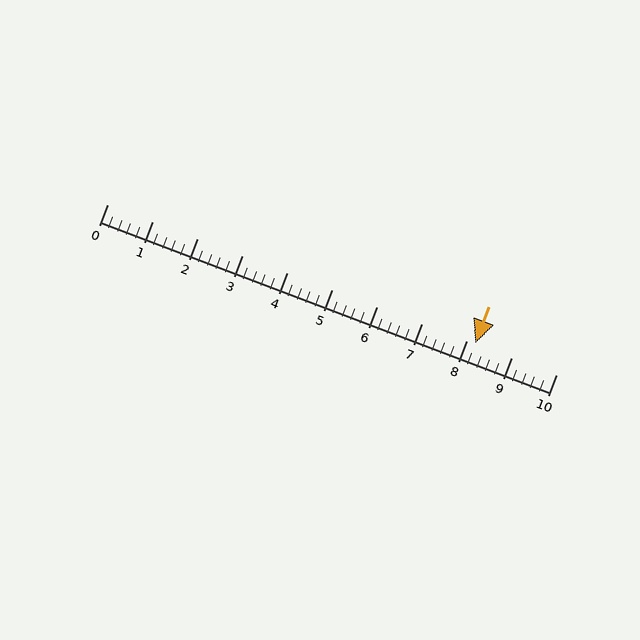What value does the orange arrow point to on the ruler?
The orange arrow points to approximately 8.2.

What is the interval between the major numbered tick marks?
The major tick marks are spaced 1 units apart.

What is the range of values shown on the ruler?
The ruler shows values from 0 to 10.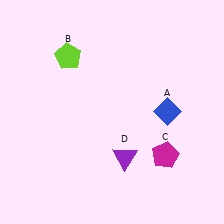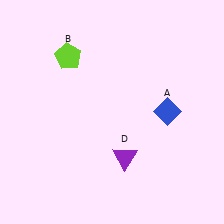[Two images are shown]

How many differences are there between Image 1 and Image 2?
There is 1 difference between the two images.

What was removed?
The magenta pentagon (C) was removed in Image 2.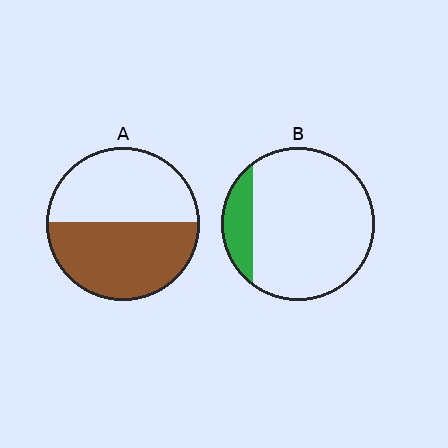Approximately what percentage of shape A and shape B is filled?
A is approximately 50% and B is approximately 15%.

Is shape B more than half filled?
No.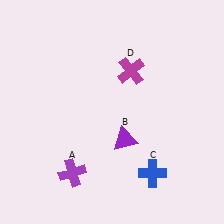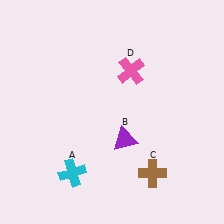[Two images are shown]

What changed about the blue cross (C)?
In Image 1, C is blue. In Image 2, it changed to brown.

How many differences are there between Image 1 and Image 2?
There are 3 differences between the two images.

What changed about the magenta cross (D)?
In Image 1, D is magenta. In Image 2, it changed to pink.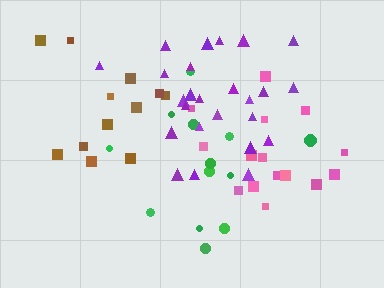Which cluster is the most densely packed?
Purple.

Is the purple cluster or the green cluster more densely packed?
Purple.